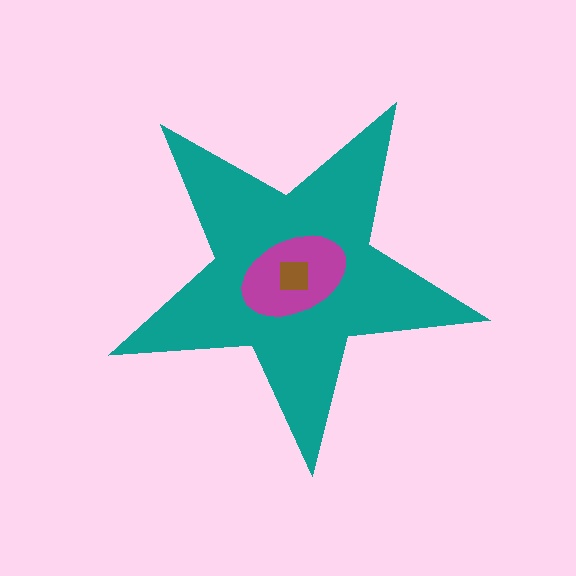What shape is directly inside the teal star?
The magenta ellipse.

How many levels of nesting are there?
3.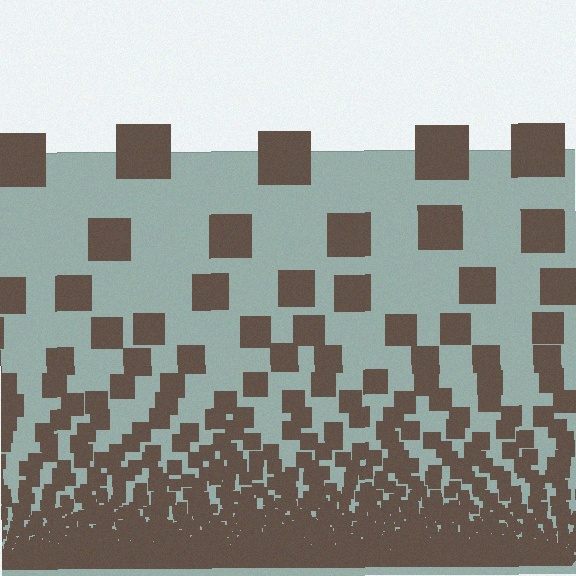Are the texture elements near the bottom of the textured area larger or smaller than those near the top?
Smaller. The gradient is inverted — elements near the bottom are smaller and denser.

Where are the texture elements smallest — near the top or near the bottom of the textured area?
Near the bottom.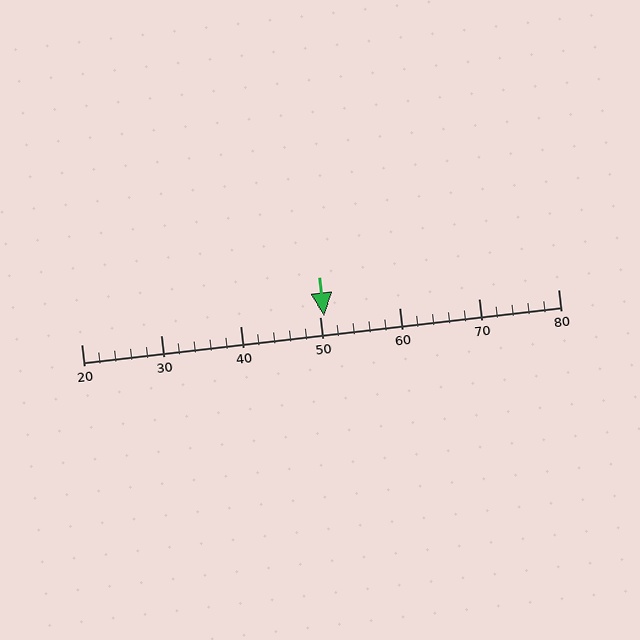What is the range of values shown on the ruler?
The ruler shows values from 20 to 80.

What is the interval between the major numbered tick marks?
The major tick marks are spaced 10 units apart.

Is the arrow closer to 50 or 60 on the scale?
The arrow is closer to 50.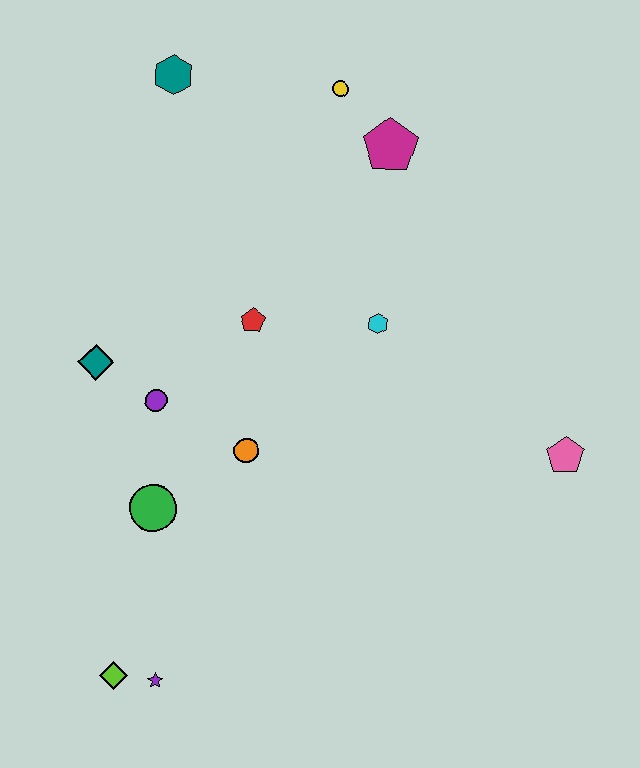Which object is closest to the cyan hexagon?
The red pentagon is closest to the cyan hexagon.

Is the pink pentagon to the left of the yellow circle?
No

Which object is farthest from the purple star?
The yellow circle is farthest from the purple star.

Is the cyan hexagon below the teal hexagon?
Yes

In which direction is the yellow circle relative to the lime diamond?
The yellow circle is above the lime diamond.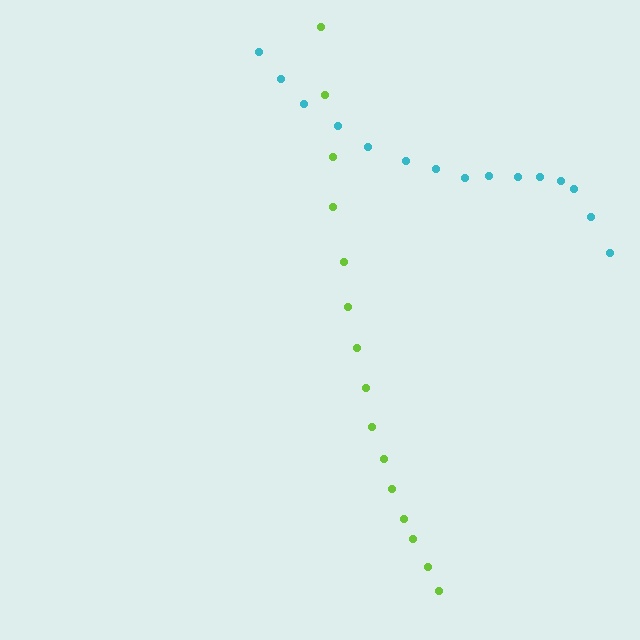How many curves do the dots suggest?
There are 2 distinct paths.